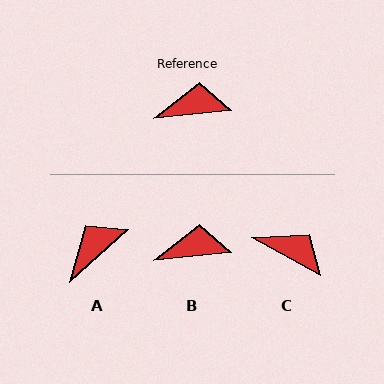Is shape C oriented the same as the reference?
No, it is off by about 35 degrees.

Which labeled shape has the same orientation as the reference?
B.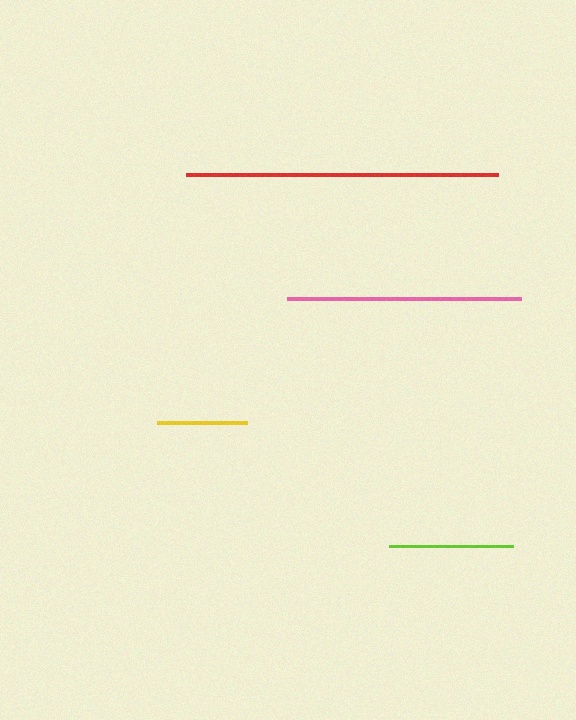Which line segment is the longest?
The red line is the longest at approximately 312 pixels.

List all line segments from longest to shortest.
From longest to shortest: red, pink, lime, yellow.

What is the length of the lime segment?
The lime segment is approximately 125 pixels long.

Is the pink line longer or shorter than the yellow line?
The pink line is longer than the yellow line.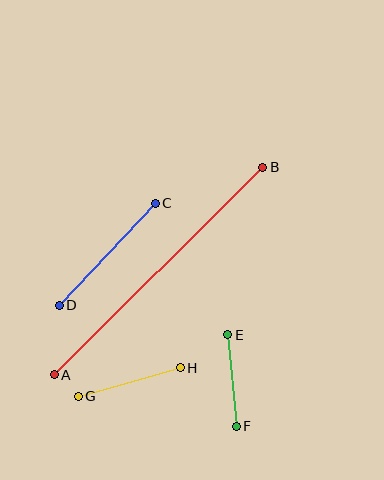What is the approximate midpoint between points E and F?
The midpoint is at approximately (232, 380) pixels.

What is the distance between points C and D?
The distance is approximately 140 pixels.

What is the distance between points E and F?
The distance is approximately 92 pixels.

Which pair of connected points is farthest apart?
Points A and B are farthest apart.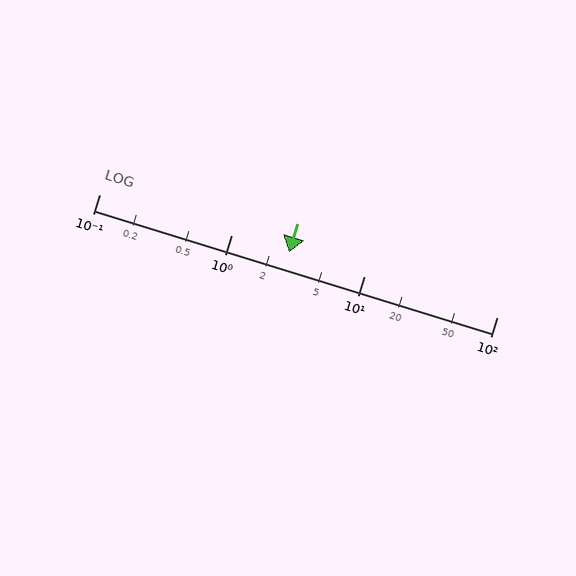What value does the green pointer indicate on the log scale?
The pointer indicates approximately 2.7.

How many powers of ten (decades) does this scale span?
The scale spans 3 decades, from 0.1 to 100.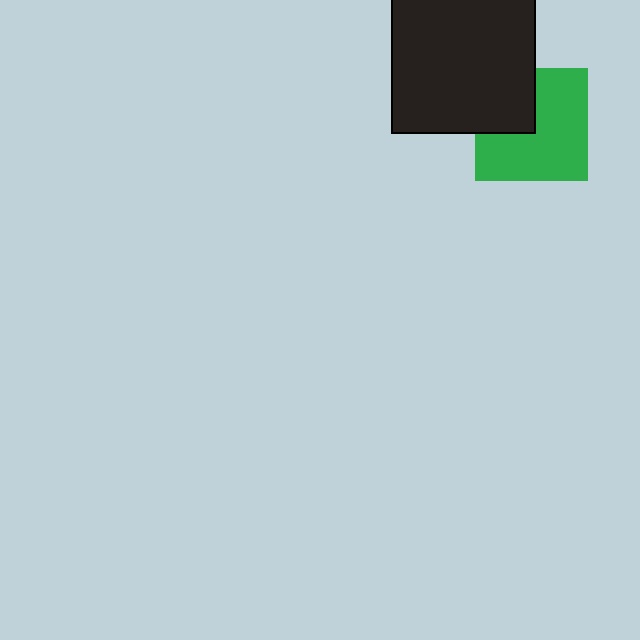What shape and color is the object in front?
The object in front is a black square.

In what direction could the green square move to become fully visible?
The green square could move toward the lower-right. That would shift it out from behind the black square entirely.